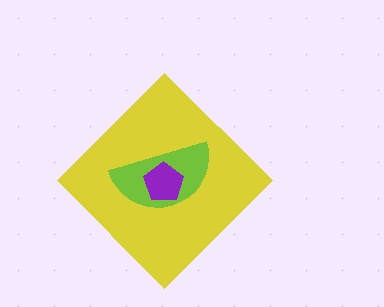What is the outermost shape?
The yellow diamond.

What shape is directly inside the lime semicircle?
The purple pentagon.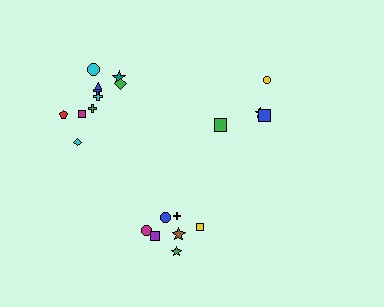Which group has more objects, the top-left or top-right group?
The top-left group.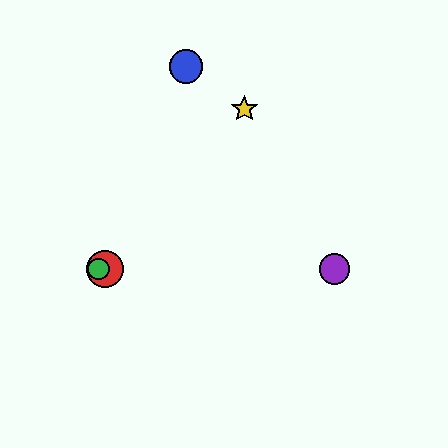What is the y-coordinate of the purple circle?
The purple circle is at y≈269.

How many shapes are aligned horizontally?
3 shapes (the red circle, the green circle, the purple circle) are aligned horizontally.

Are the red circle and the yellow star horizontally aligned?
No, the red circle is at y≈269 and the yellow star is at y≈109.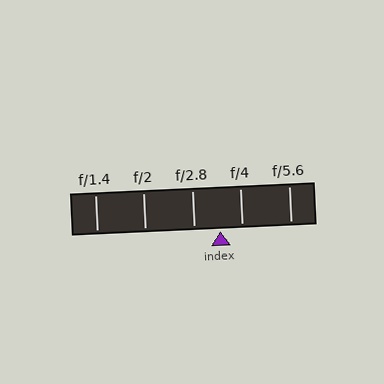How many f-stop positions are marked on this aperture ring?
There are 5 f-stop positions marked.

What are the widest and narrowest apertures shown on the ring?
The widest aperture shown is f/1.4 and the narrowest is f/5.6.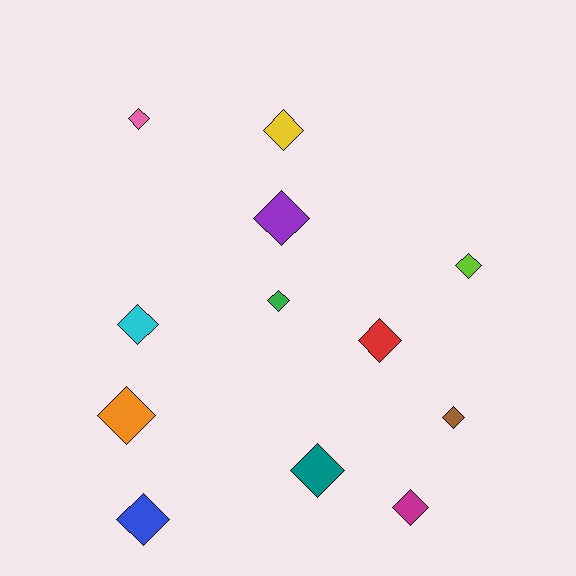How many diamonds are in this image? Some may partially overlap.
There are 12 diamonds.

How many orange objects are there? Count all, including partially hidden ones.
There is 1 orange object.